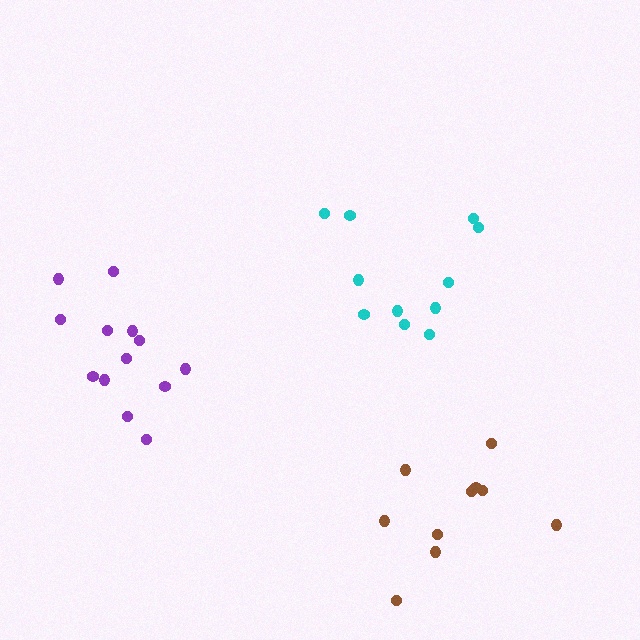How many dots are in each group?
Group 1: 11 dots, Group 2: 13 dots, Group 3: 10 dots (34 total).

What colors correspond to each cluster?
The clusters are colored: cyan, purple, brown.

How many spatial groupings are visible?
There are 3 spatial groupings.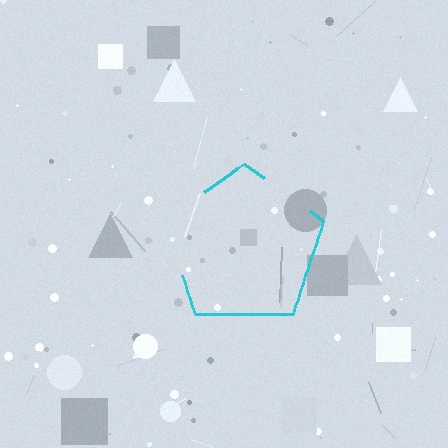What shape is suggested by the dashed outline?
The dashed outline suggests a pentagon.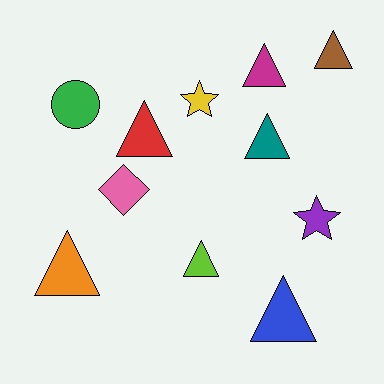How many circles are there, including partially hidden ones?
There is 1 circle.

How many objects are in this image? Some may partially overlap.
There are 11 objects.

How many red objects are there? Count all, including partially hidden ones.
There is 1 red object.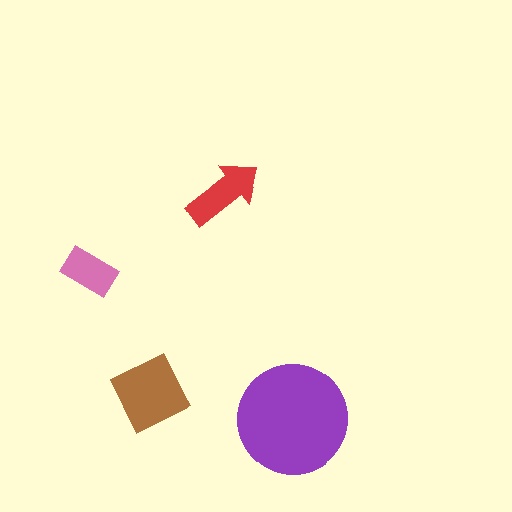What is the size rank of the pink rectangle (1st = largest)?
4th.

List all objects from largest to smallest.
The purple circle, the brown diamond, the red arrow, the pink rectangle.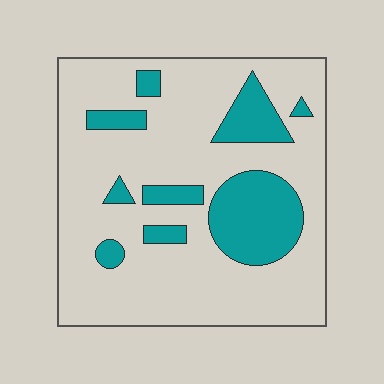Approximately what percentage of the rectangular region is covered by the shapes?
Approximately 20%.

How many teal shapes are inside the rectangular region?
9.